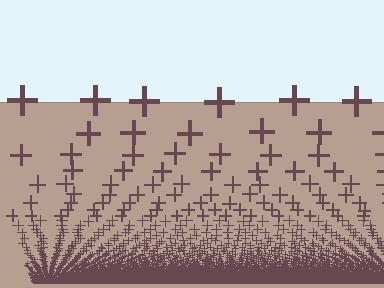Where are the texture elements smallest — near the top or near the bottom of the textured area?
Near the bottom.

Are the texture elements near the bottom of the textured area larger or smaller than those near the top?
Smaller. The gradient is inverted — elements near the bottom are smaller and denser.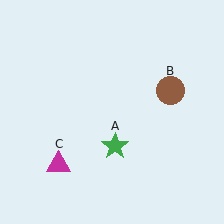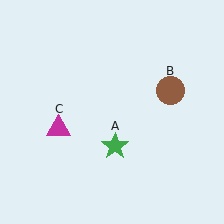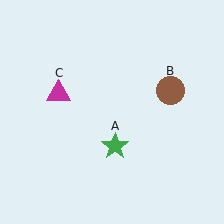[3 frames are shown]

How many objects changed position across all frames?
1 object changed position: magenta triangle (object C).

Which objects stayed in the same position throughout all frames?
Green star (object A) and brown circle (object B) remained stationary.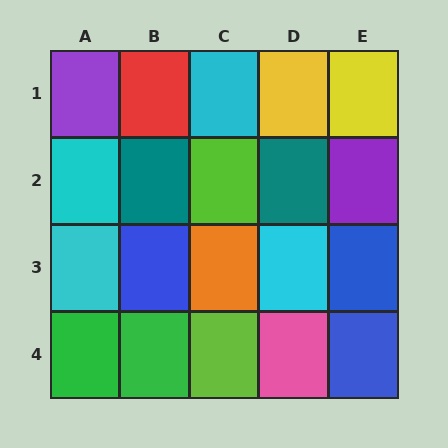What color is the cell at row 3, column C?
Orange.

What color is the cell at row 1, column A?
Purple.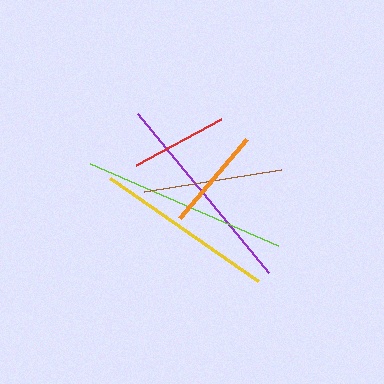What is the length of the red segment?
The red segment is approximately 97 pixels long.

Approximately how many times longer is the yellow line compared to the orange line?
The yellow line is approximately 1.7 times the length of the orange line.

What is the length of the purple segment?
The purple segment is approximately 206 pixels long.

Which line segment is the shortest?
The red line is the shortest at approximately 97 pixels.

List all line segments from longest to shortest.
From longest to shortest: purple, lime, yellow, brown, orange, red.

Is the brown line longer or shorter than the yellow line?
The yellow line is longer than the brown line.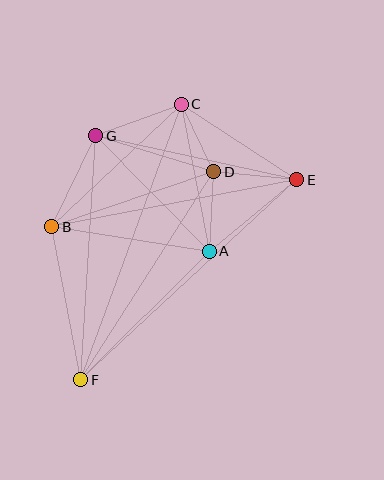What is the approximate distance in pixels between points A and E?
The distance between A and E is approximately 113 pixels.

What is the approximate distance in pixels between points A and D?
The distance between A and D is approximately 79 pixels.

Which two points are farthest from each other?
Points E and F are farthest from each other.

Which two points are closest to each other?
Points C and D are closest to each other.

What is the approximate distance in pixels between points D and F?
The distance between D and F is approximately 247 pixels.